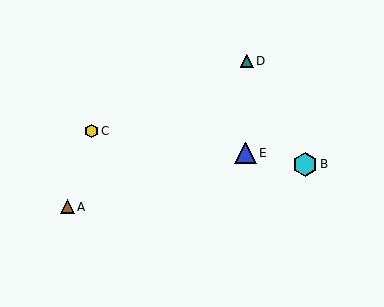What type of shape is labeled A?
Shape A is a brown triangle.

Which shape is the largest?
The cyan hexagon (labeled B) is the largest.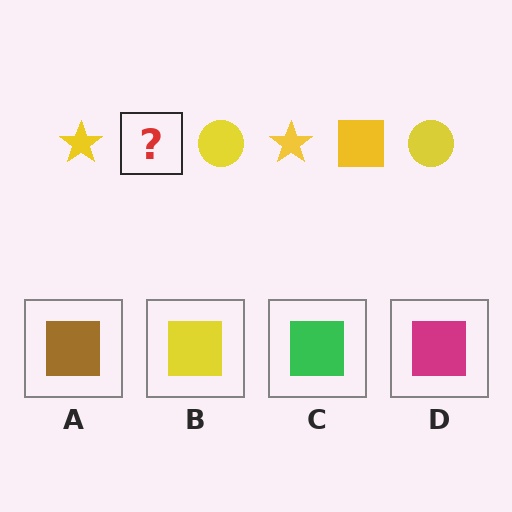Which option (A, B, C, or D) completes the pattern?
B.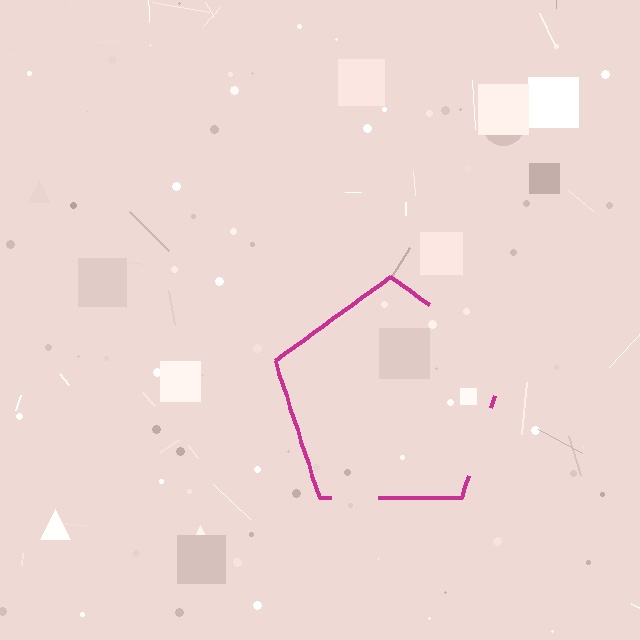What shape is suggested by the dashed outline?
The dashed outline suggests a pentagon.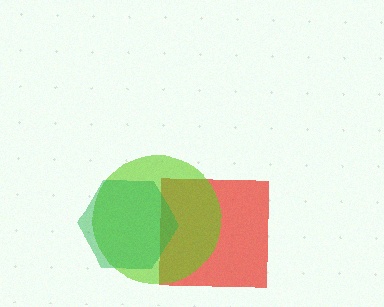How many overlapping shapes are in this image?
There are 3 overlapping shapes in the image.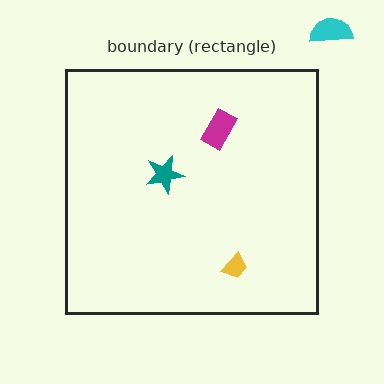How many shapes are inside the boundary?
3 inside, 1 outside.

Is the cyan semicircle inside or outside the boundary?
Outside.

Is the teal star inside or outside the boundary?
Inside.